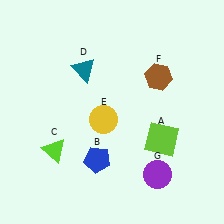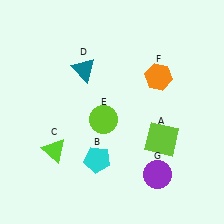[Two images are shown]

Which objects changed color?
B changed from blue to cyan. E changed from yellow to lime. F changed from brown to orange.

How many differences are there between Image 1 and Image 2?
There are 3 differences between the two images.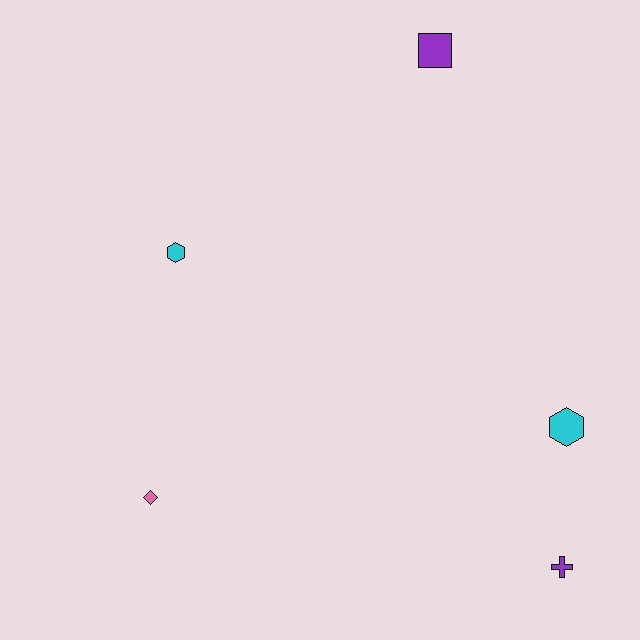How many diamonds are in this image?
There is 1 diamond.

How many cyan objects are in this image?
There are 2 cyan objects.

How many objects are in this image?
There are 5 objects.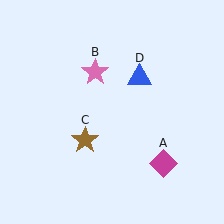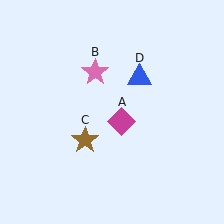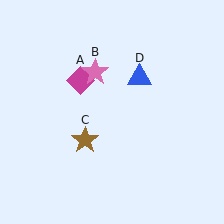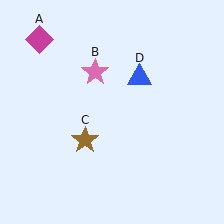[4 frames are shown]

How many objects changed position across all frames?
1 object changed position: magenta diamond (object A).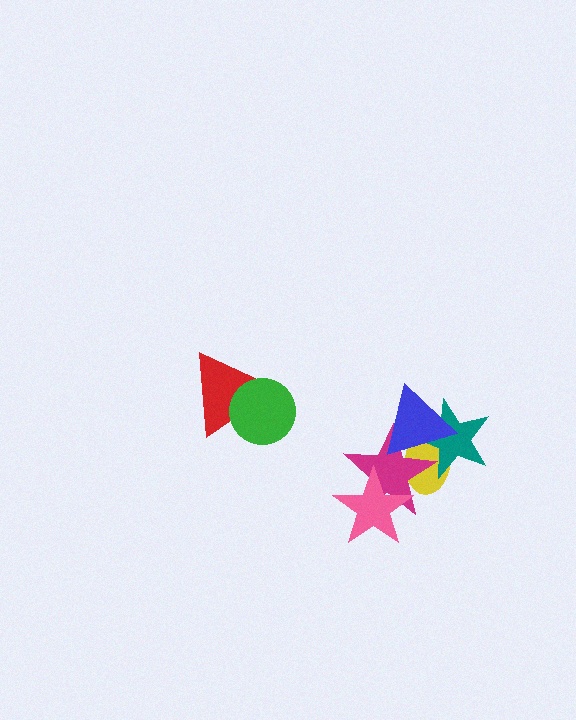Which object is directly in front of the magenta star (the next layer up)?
The teal star is directly in front of the magenta star.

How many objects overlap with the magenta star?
4 objects overlap with the magenta star.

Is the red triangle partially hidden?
Yes, it is partially covered by another shape.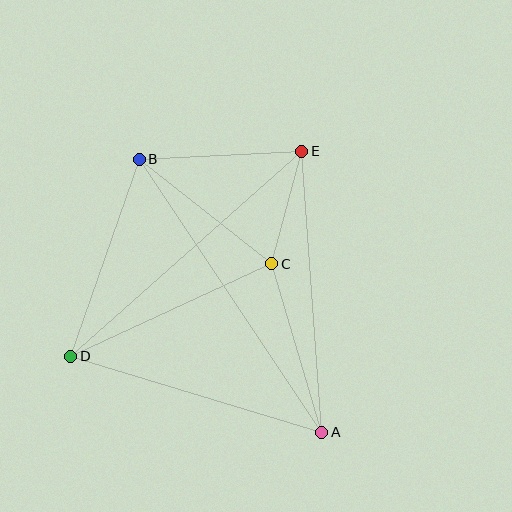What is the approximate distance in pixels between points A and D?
The distance between A and D is approximately 263 pixels.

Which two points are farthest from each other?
Points A and B are farthest from each other.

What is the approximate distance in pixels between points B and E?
The distance between B and E is approximately 163 pixels.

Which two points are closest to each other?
Points C and E are closest to each other.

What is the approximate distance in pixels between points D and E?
The distance between D and E is approximately 309 pixels.